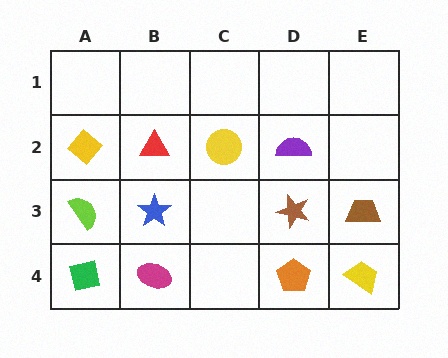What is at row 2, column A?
A yellow diamond.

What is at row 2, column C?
A yellow circle.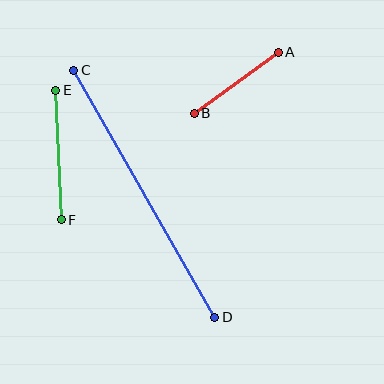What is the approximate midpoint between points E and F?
The midpoint is at approximately (58, 155) pixels.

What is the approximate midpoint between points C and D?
The midpoint is at approximately (144, 194) pixels.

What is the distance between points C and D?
The distance is approximately 285 pixels.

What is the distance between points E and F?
The distance is approximately 130 pixels.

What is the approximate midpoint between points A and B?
The midpoint is at approximately (236, 83) pixels.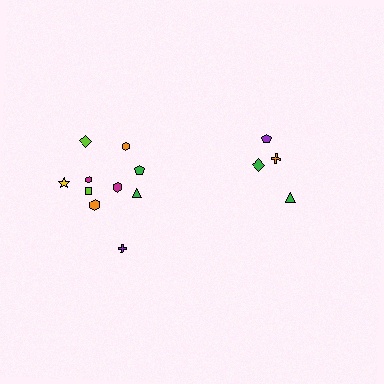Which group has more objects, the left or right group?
The left group.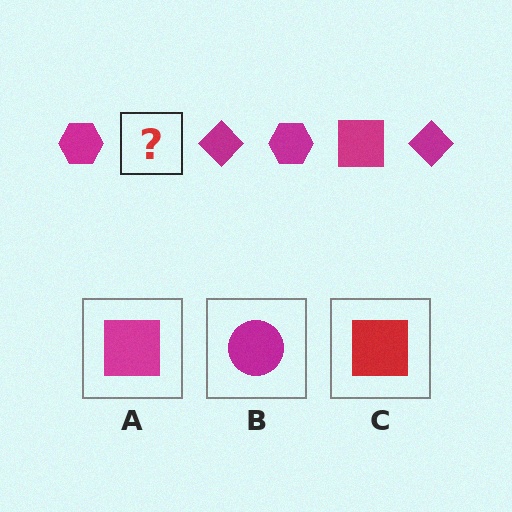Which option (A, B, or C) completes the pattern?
A.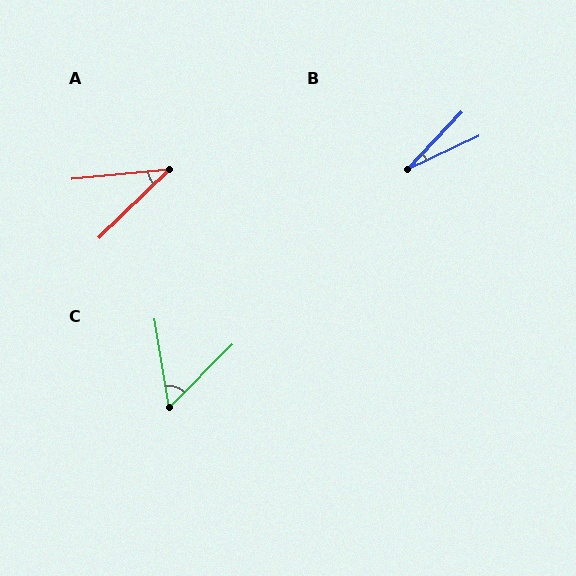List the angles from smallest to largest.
B (22°), A (38°), C (54°).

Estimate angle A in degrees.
Approximately 38 degrees.